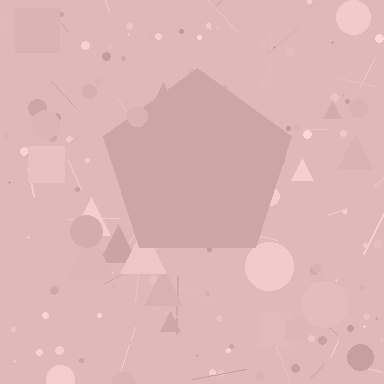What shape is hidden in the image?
A pentagon is hidden in the image.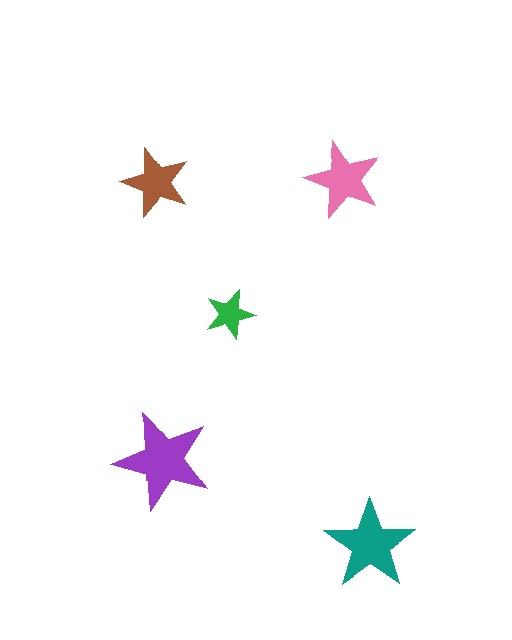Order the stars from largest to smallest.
the purple one, the teal one, the pink one, the brown one, the green one.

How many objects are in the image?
There are 5 objects in the image.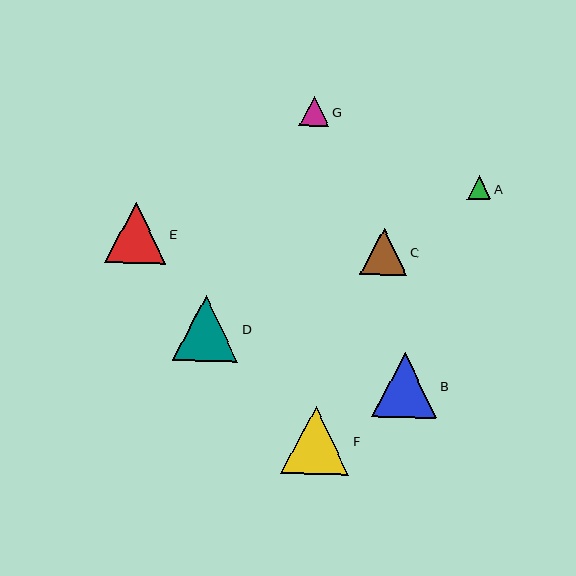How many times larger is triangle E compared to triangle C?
Triangle E is approximately 1.3 times the size of triangle C.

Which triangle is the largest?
Triangle F is the largest with a size of approximately 68 pixels.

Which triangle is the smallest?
Triangle A is the smallest with a size of approximately 24 pixels.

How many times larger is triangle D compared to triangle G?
Triangle D is approximately 2.2 times the size of triangle G.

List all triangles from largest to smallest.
From largest to smallest: F, D, B, E, C, G, A.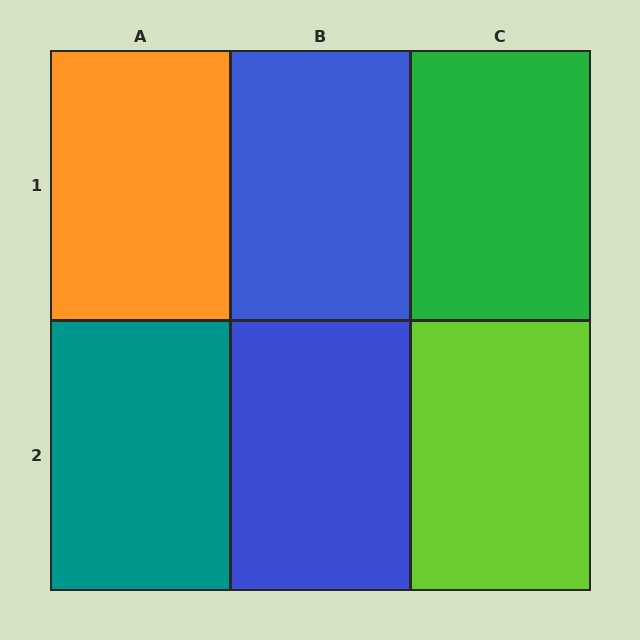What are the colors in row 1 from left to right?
Orange, blue, green.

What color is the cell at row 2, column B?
Blue.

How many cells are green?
1 cell is green.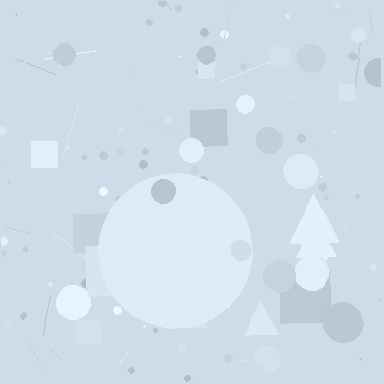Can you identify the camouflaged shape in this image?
The camouflaged shape is a circle.